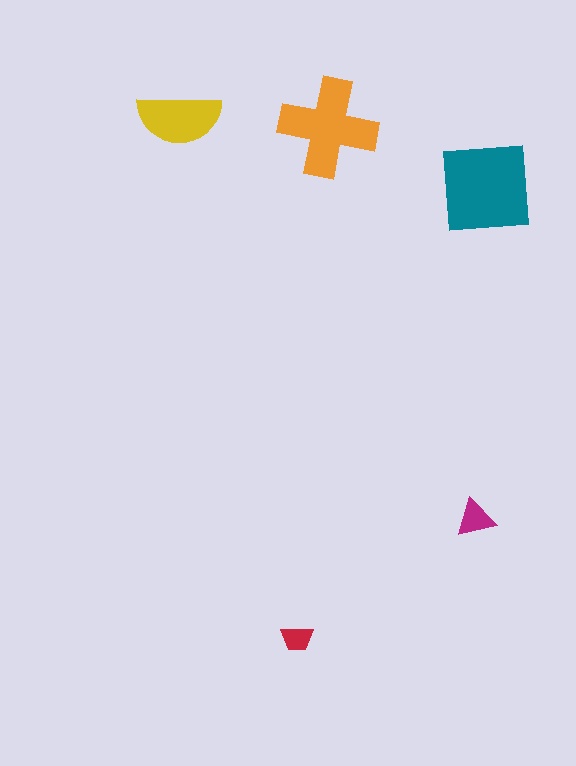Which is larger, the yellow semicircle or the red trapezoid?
The yellow semicircle.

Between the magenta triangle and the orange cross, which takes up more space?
The orange cross.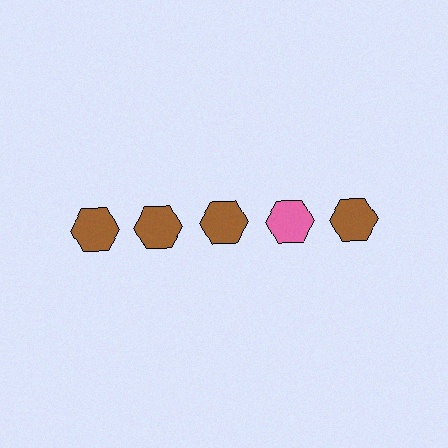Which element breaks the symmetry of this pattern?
The pink hexagon in the top row, second from right column breaks the symmetry. All other shapes are brown hexagons.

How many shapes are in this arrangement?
There are 5 shapes arranged in a grid pattern.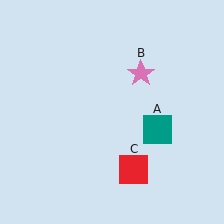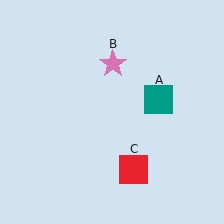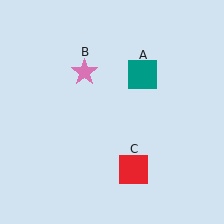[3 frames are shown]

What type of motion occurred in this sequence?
The teal square (object A), pink star (object B) rotated counterclockwise around the center of the scene.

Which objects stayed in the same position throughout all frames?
Red square (object C) remained stationary.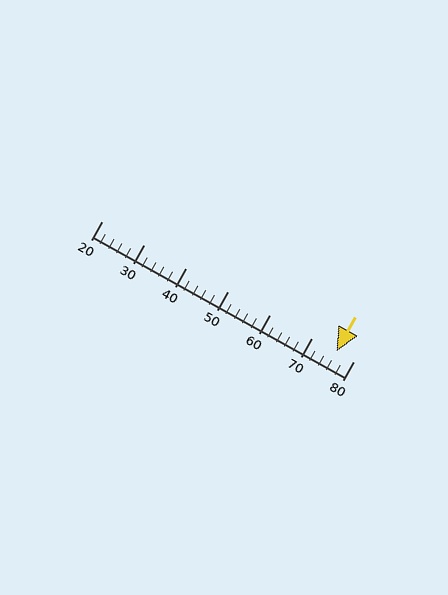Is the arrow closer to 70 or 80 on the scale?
The arrow is closer to 80.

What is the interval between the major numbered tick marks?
The major tick marks are spaced 10 units apart.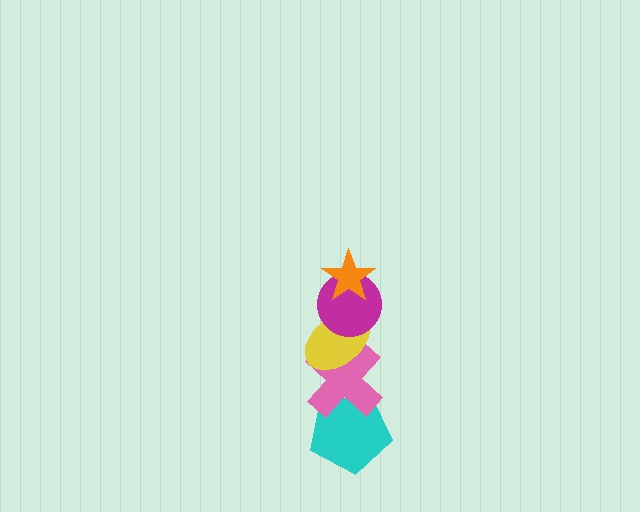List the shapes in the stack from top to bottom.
From top to bottom: the orange star, the magenta circle, the yellow ellipse, the pink cross, the cyan pentagon.